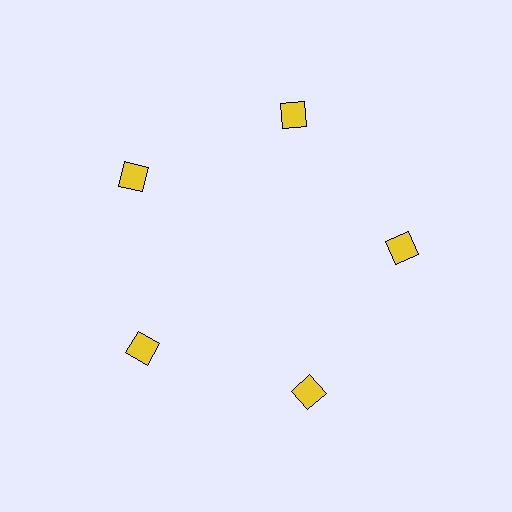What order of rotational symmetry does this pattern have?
This pattern has 5-fold rotational symmetry.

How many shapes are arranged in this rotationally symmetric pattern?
There are 5 shapes, arranged in 5 groups of 1.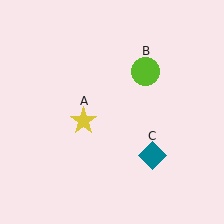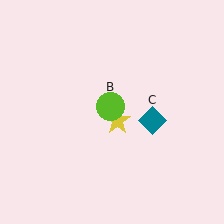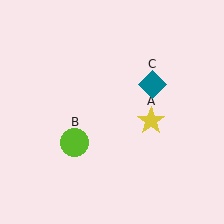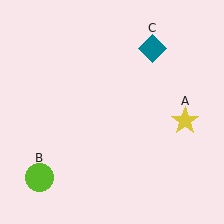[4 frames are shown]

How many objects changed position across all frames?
3 objects changed position: yellow star (object A), lime circle (object B), teal diamond (object C).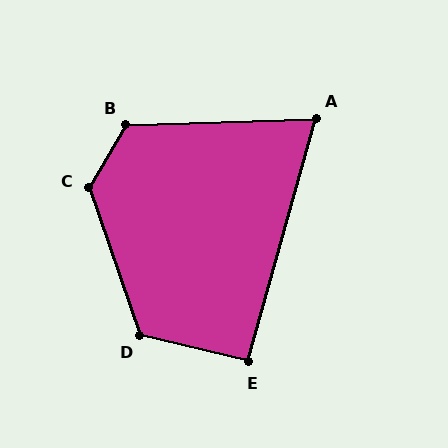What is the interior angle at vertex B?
Approximately 122 degrees (obtuse).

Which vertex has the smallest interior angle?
A, at approximately 73 degrees.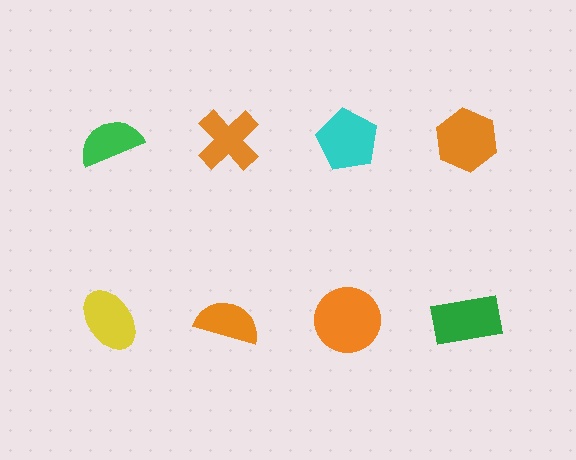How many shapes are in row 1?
4 shapes.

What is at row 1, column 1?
A green semicircle.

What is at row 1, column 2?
An orange cross.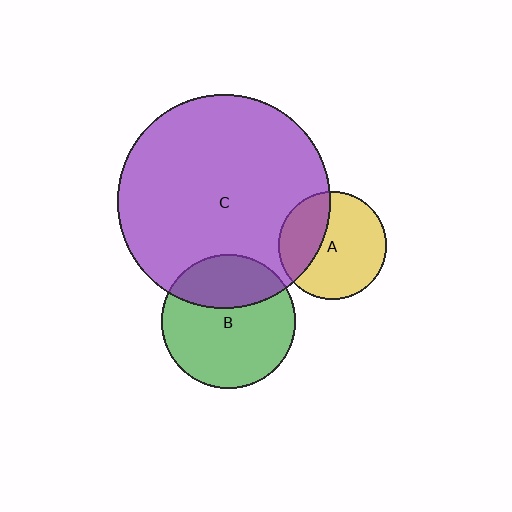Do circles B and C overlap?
Yes.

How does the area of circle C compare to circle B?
Approximately 2.5 times.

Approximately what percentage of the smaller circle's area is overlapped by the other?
Approximately 30%.